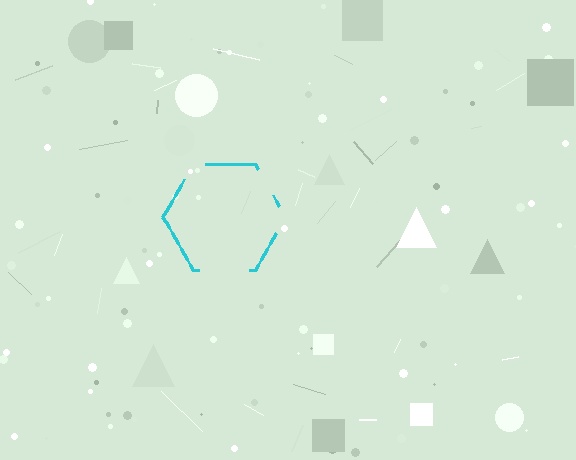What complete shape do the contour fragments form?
The contour fragments form a hexagon.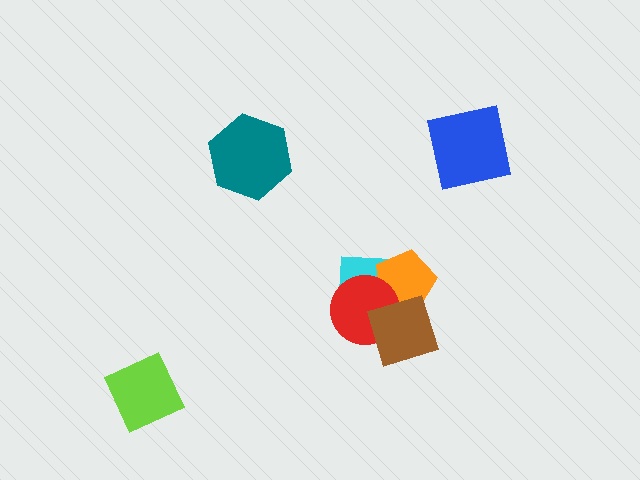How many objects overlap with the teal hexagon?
0 objects overlap with the teal hexagon.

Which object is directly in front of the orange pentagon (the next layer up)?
The red circle is directly in front of the orange pentagon.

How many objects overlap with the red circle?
3 objects overlap with the red circle.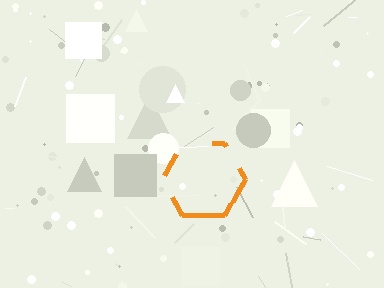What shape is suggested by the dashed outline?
The dashed outline suggests a hexagon.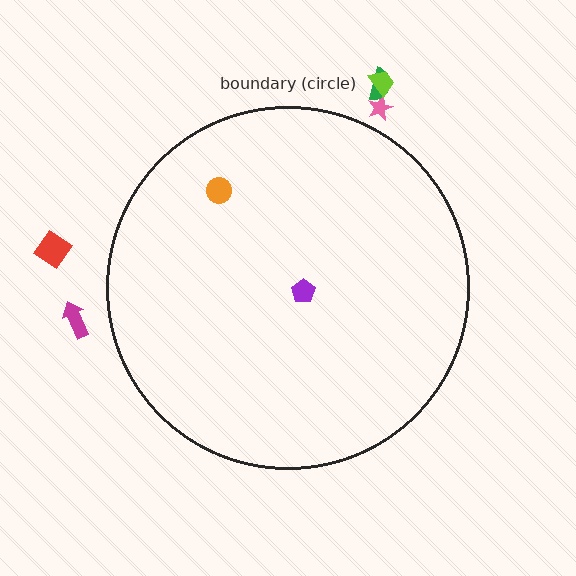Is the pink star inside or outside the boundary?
Outside.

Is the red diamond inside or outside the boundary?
Outside.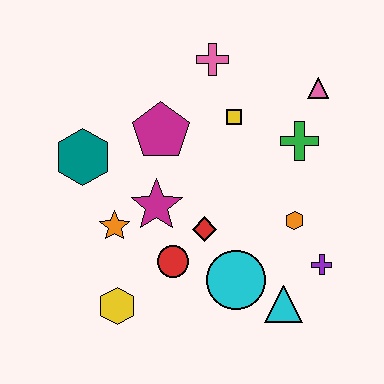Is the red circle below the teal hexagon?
Yes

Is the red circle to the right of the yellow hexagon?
Yes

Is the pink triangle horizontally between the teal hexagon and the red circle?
No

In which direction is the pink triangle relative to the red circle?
The pink triangle is above the red circle.